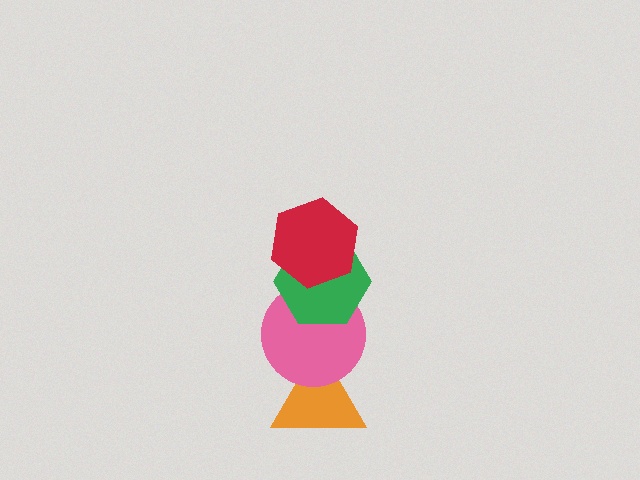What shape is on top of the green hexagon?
The red hexagon is on top of the green hexagon.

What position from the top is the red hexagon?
The red hexagon is 1st from the top.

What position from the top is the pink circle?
The pink circle is 3rd from the top.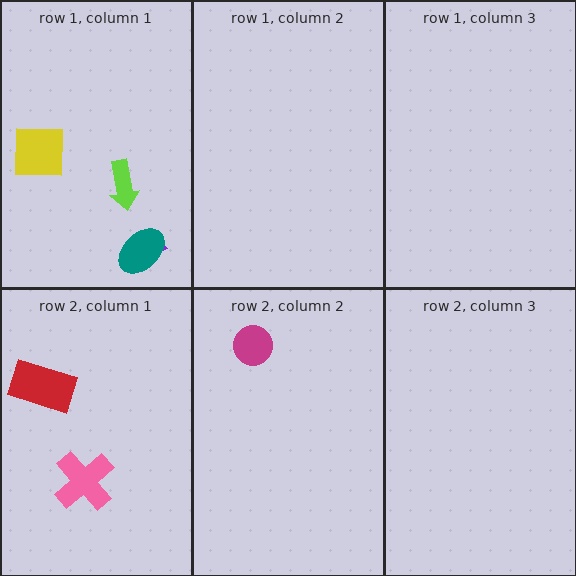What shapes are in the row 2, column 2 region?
The magenta circle.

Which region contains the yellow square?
The row 1, column 1 region.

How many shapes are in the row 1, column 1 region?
4.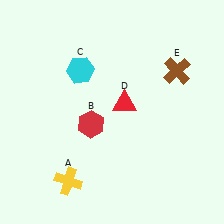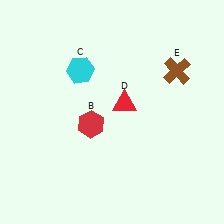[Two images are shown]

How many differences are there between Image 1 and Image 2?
There is 1 difference between the two images.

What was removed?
The yellow cross (A) was removed in Image 2.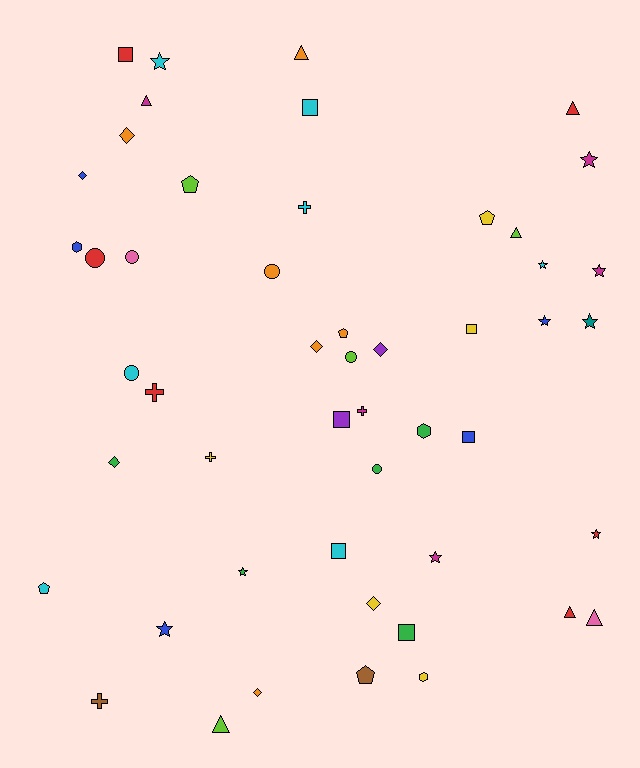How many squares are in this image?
There are 7 squares.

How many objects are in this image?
There are 50 objects.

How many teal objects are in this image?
There is 1 teal object.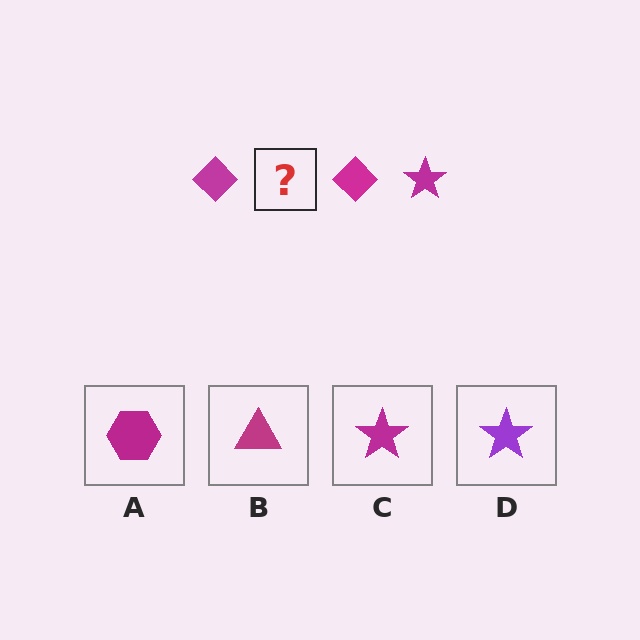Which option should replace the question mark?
Option C.